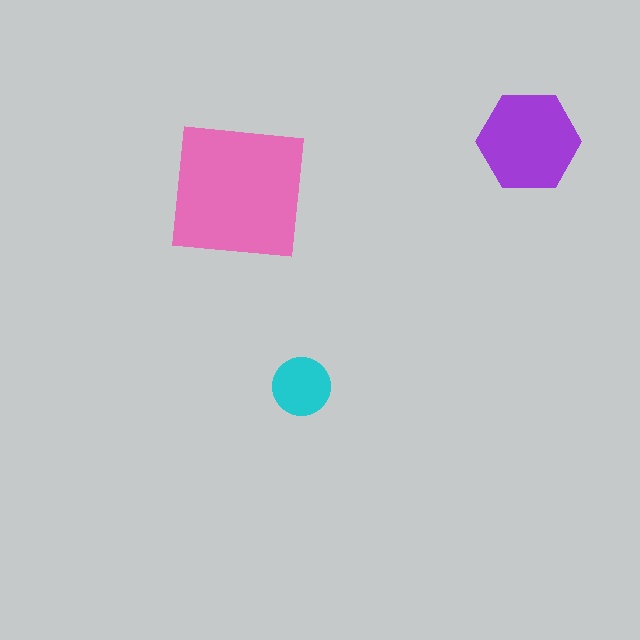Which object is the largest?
The pink square.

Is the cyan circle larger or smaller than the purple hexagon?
Smaller.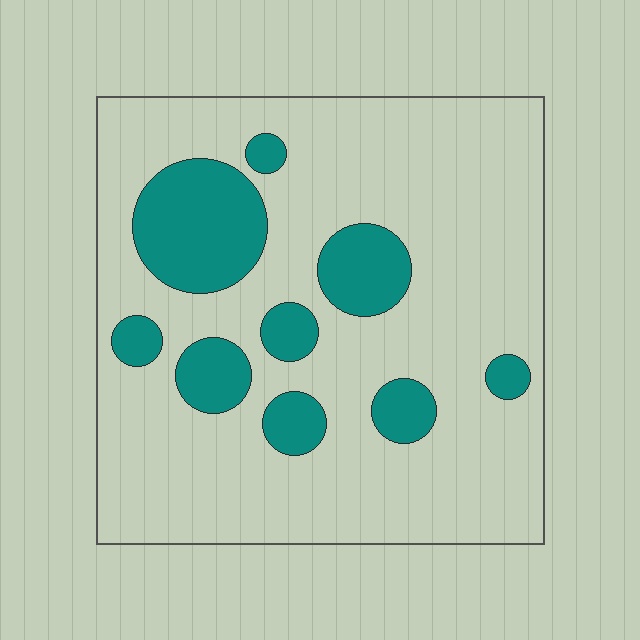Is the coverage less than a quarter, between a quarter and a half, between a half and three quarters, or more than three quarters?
Less than a quarter.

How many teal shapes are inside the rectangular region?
9.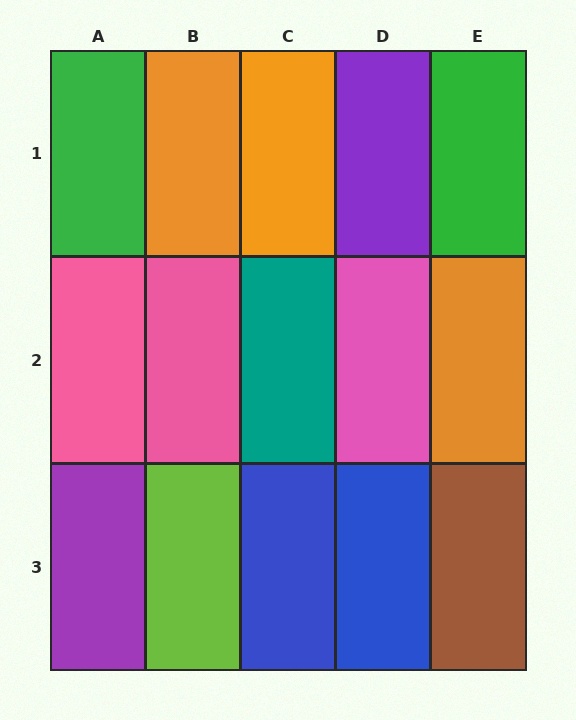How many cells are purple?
2 cells are purple.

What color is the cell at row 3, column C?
Blue.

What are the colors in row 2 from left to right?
Pink, pink, teal, pink, orange.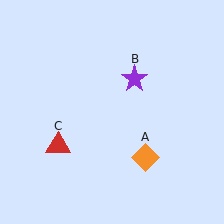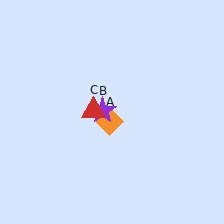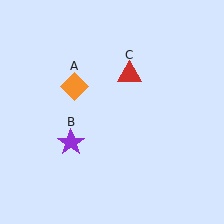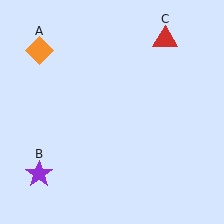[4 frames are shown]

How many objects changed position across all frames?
3 objects changed position: orange diamond (object A), purple star (object B), red triangle (object C).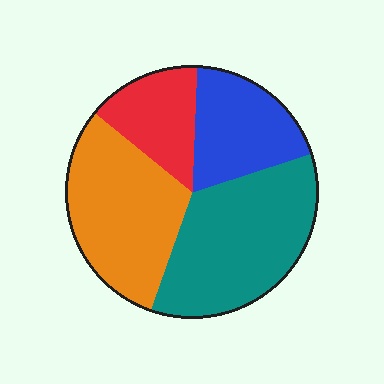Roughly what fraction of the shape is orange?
Orange takes up about one third (1/3) of the shape.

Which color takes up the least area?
Red, at roughly 15%.